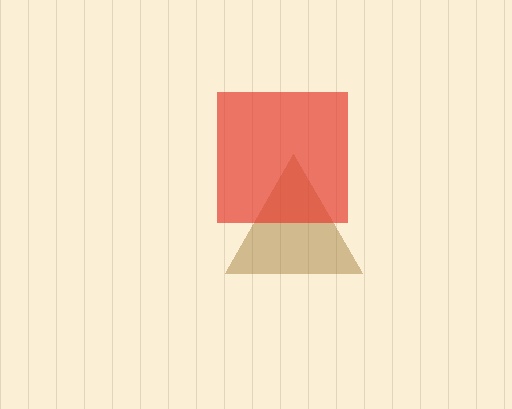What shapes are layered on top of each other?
The layered shapes are: a brown triangle, a red square.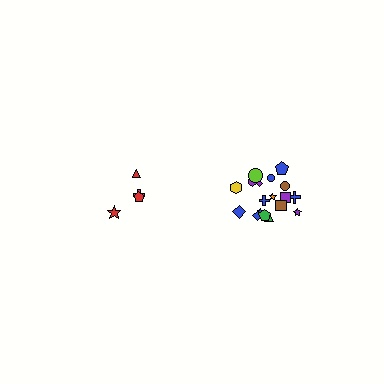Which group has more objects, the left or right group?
The right group.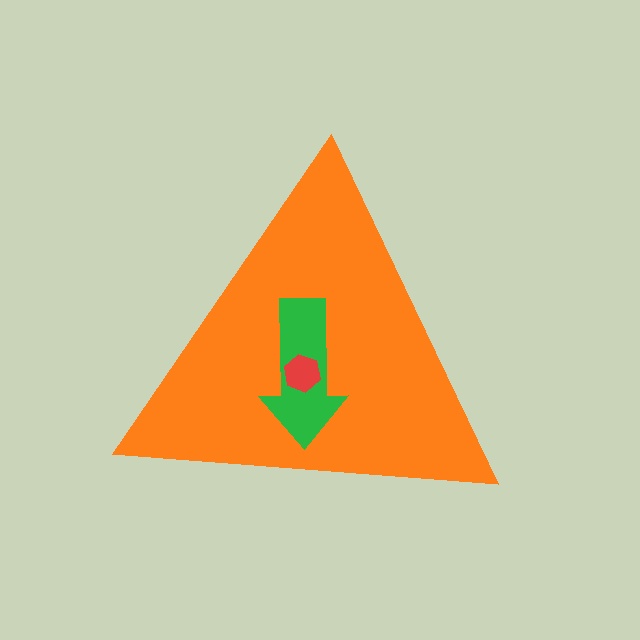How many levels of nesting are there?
3.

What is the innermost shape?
The red hexagon.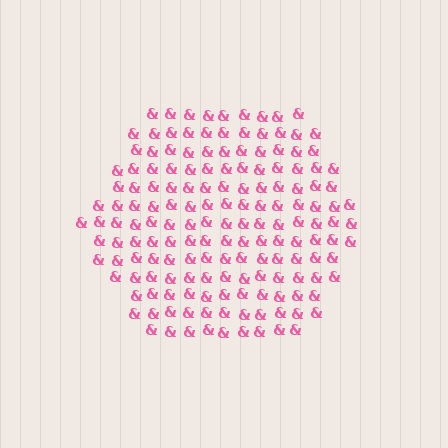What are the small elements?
The small elements are ampersands.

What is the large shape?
The large shape is a hexagon.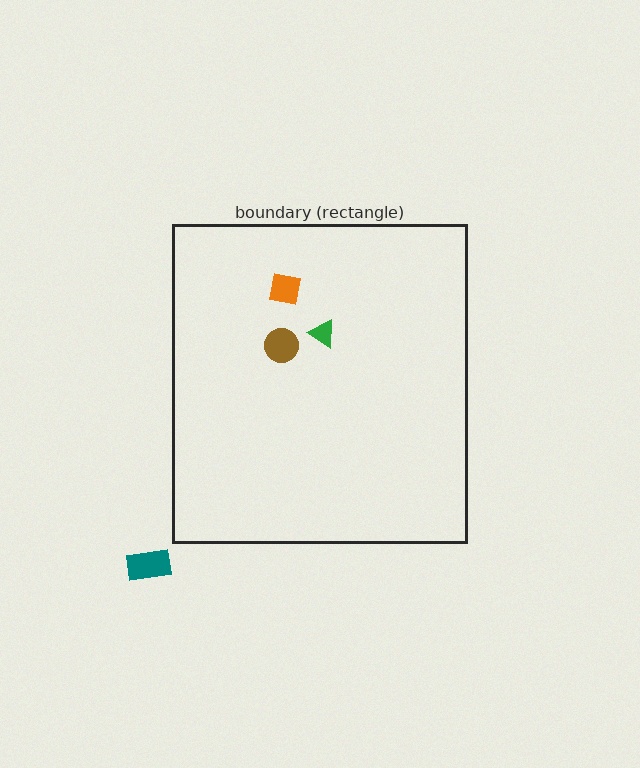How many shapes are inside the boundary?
3 inside, 1 outside.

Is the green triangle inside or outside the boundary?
Inside.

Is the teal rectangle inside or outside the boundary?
Outside.